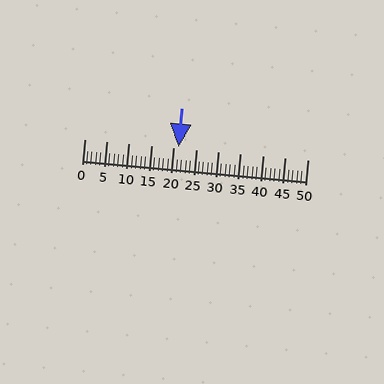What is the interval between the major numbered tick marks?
The major tick marks are spaced 5 units apart.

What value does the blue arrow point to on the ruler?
The blue arrow points to approximately 21.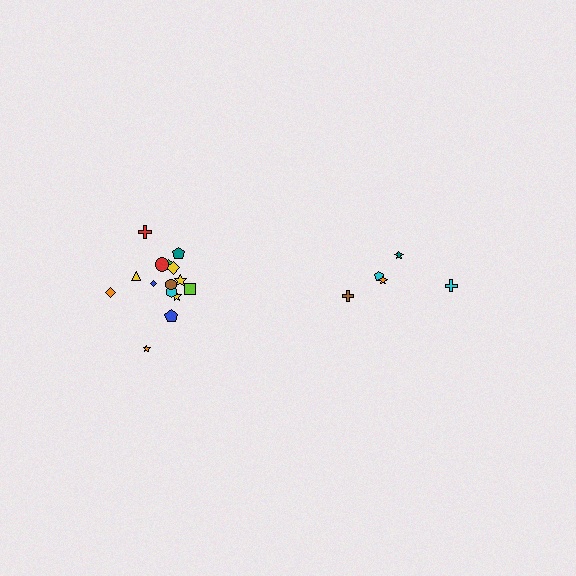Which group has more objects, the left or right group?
The left group.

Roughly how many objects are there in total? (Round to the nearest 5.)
Roughly 20 objects in total.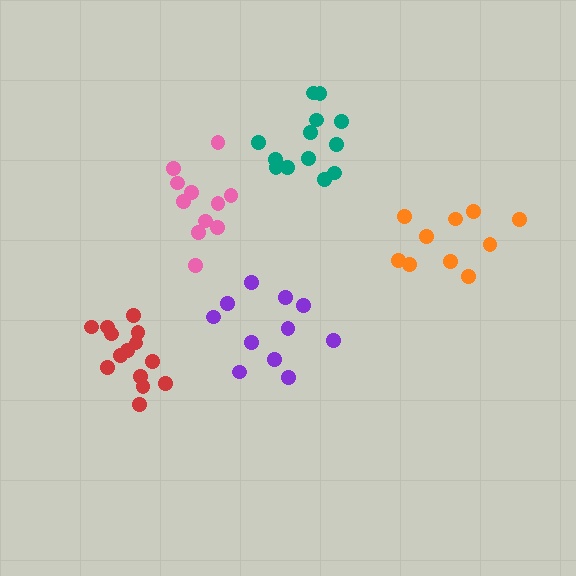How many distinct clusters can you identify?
There are 5 distinct clusters.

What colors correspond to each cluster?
The clusters are colored: purple, red, pink, teal, orange.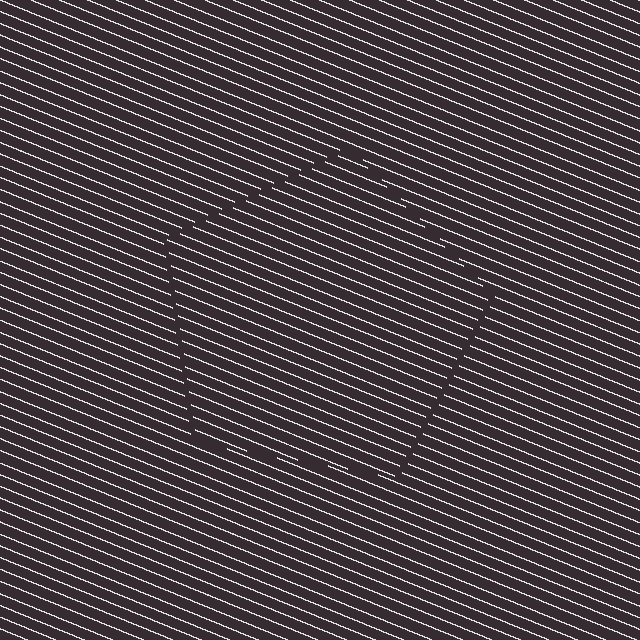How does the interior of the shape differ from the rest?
The interior of the shape contains the same grating, shifted by half a period — the contour is defined by the phase discontinuity where line-ends from the inner and outer gratings abut.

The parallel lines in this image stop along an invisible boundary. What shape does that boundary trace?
An illusory pentagon. The interior of the shape contains the same grating, shifted by half a period — the contour is defined by the phase discontinuity where line-ends from the inner and outer gratings abut.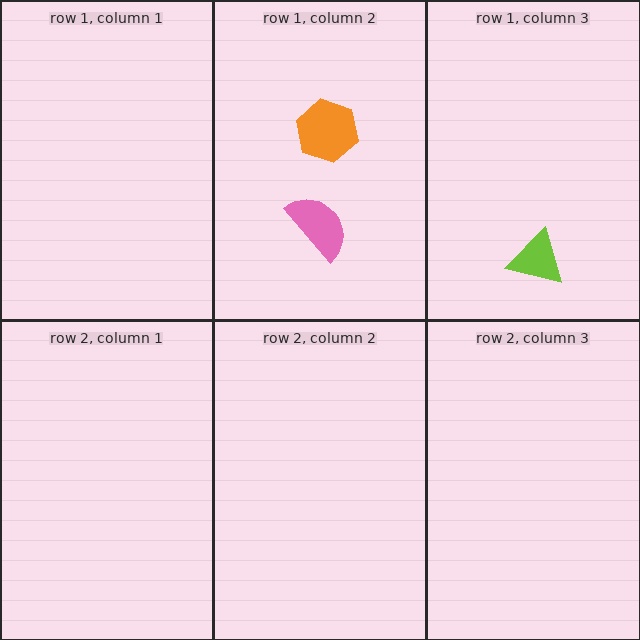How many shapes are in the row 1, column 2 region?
2.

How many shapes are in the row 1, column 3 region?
1.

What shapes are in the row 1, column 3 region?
The lime triangle.